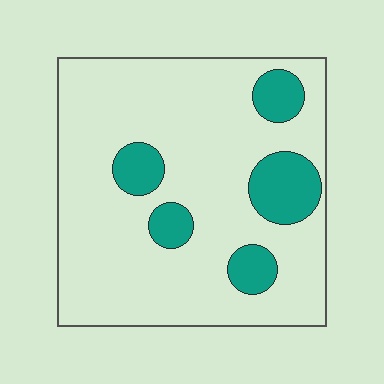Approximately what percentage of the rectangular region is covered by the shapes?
Approximately 15%.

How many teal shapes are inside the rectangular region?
5.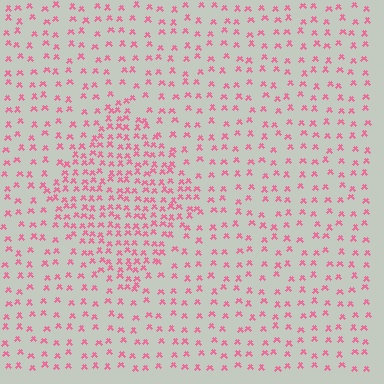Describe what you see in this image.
The image contains small pink elements arranged at two different densities. A diamond-shaped region is visible where the elements are more densely packed than the surrounding area.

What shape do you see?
I see a diamond.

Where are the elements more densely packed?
The elements are more densely packed inside the diamond boundary.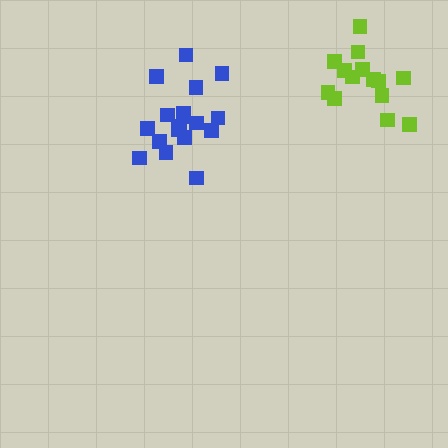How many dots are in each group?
Group 1: 14 dots, Group 2: 18 dots (32 total).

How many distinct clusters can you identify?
There are 2 distinct clusters.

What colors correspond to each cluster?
The clusters are colored: lime, blue.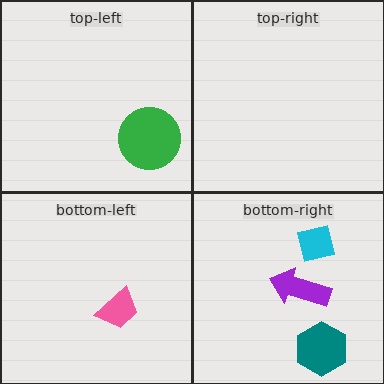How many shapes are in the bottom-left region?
1.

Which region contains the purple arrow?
The bottom-right region.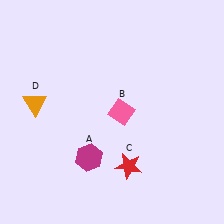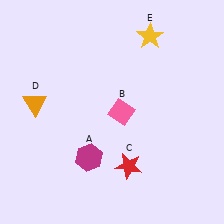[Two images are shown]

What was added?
A yellow star (E) was added in Image 2.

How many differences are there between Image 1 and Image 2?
There is 1 difference between the two images.